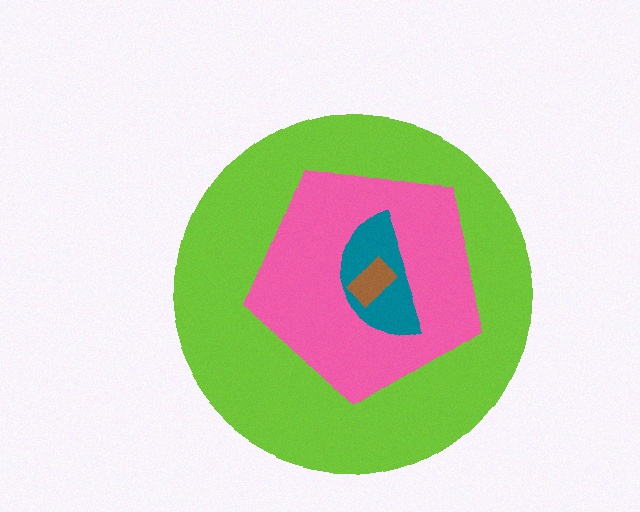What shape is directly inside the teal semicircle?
The brown rectangle.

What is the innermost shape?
The brown rectangle.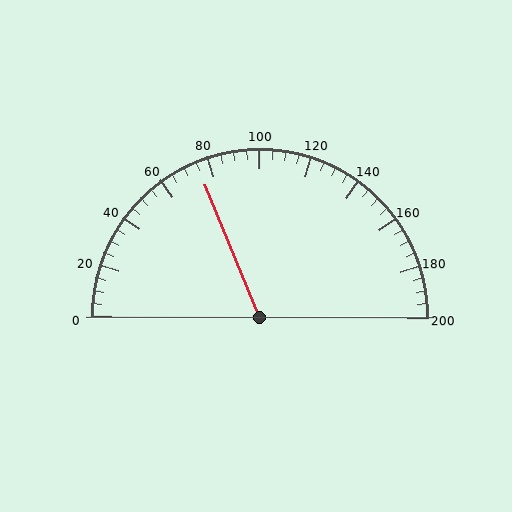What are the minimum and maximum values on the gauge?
The gauge ranges from 0 to 200.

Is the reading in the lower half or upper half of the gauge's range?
The reading is in the lower half of the range (0 to 200).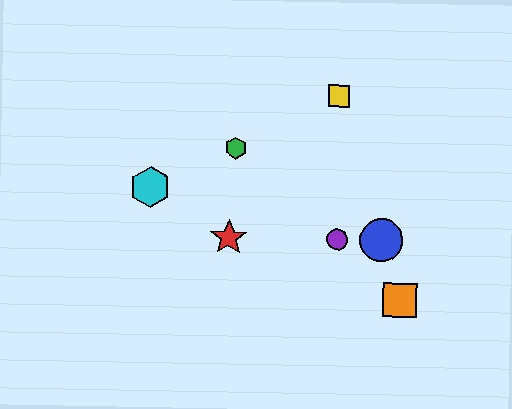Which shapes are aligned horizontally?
The red star, the blue circle, the purple circle are aligned horizontally.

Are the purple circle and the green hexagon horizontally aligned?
No, the purple circle is at y≈239 and the green hexagon is at y≈148.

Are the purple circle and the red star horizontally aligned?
Yes, both are at y≈239.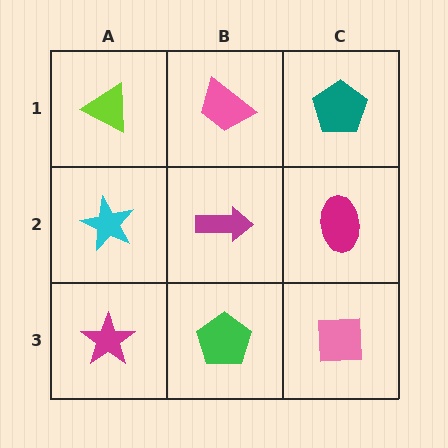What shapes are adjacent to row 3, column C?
A magenta ellipse (row 2, column C), a green pentagon (row 3, column B).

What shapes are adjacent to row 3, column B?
A magenta arrow (row 2, column B), a magenta star (row 3, column A), a pink square (row 3, column C).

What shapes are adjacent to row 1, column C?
A magenta ellipse (row 2, column C), a pink trapezoid (row 1, column B).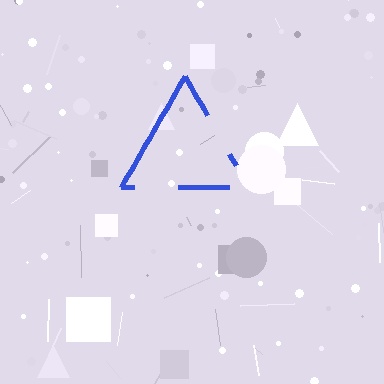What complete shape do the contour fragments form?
The contour fragments form a triangle.